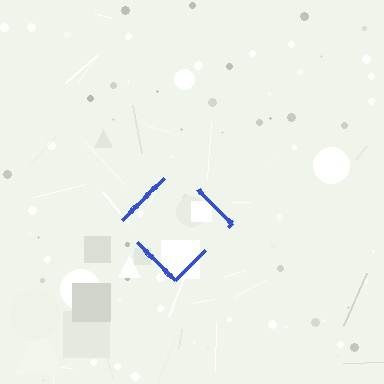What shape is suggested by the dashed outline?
The dashed outline suggests a diamond.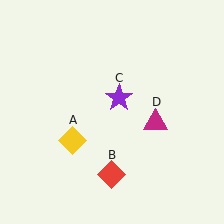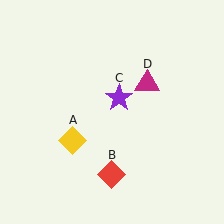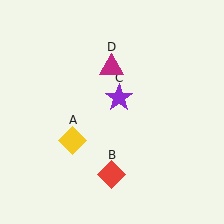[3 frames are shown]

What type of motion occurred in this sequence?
The magenta triangle (object D) rotated counterclockwise around the center of the scene.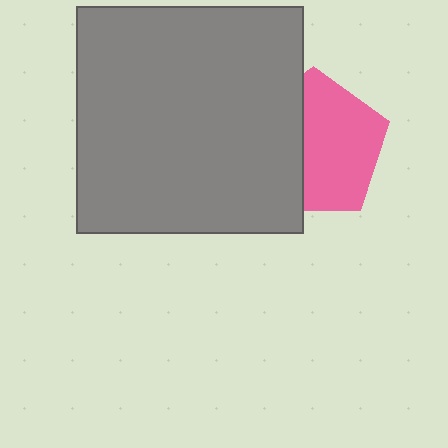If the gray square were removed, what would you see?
You would see the complete pink pentagon.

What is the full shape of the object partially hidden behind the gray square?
The partially hidden object is a pink pentagon.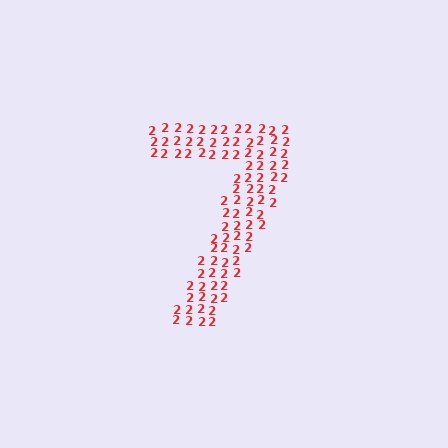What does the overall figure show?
The overall figure shows the digit 7.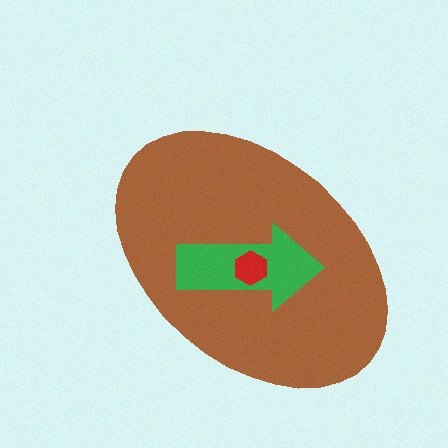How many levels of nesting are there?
3.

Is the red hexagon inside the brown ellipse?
Yes.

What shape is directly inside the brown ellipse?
The green arrow.